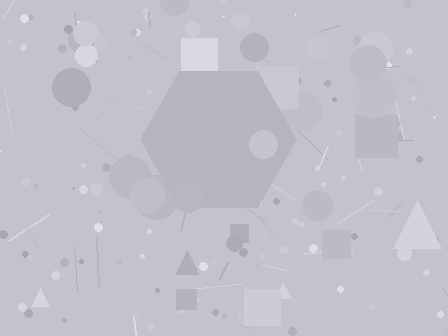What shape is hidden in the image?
A hexagon is hidden in the image.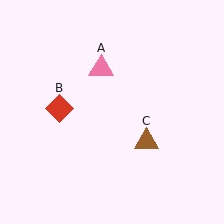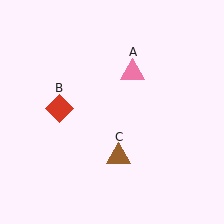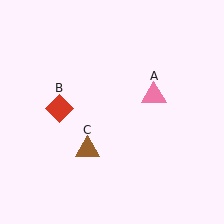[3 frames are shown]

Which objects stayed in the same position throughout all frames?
Red diamond (object B) remained stationary.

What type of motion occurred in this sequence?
The pink triangle (object A), brown triangle (object C) rotated clockwise around the center of the scene.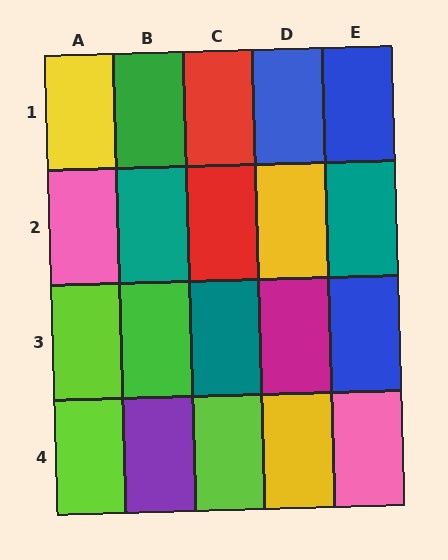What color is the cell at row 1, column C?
Red.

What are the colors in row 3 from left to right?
Lime, green, teal, magenta, blue.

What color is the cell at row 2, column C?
Red.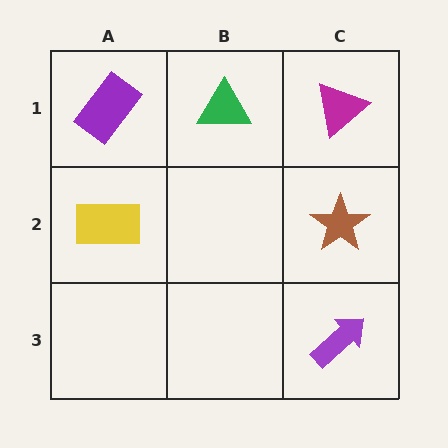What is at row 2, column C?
A brown star.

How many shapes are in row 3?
1 shape.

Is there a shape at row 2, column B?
No, that cell is empty.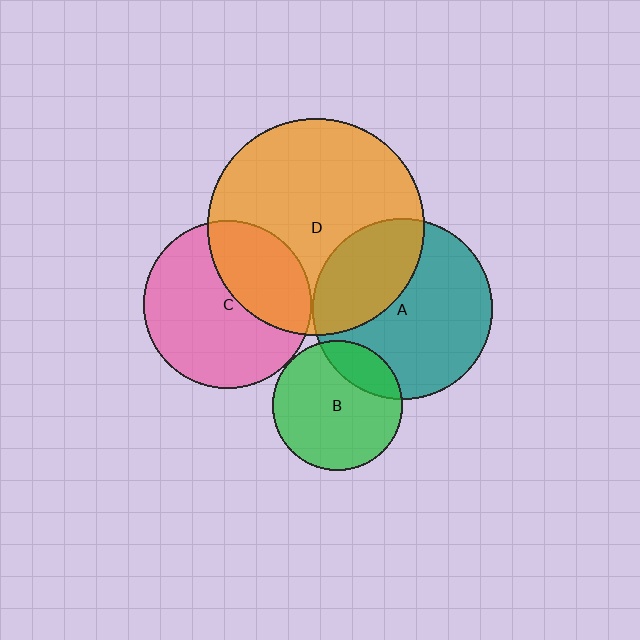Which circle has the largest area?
Circle D (orange).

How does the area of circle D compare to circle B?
Approximately 2.8 times.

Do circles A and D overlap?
Yes.